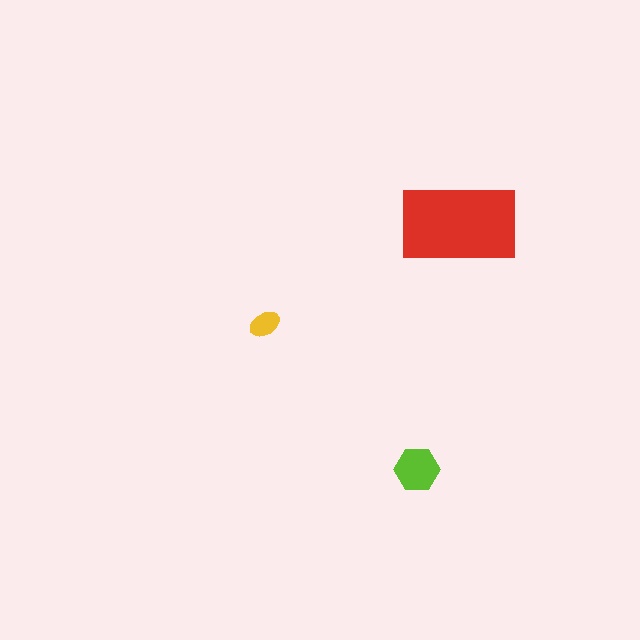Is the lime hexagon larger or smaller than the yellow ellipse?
Larger.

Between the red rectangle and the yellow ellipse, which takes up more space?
The red rectangle.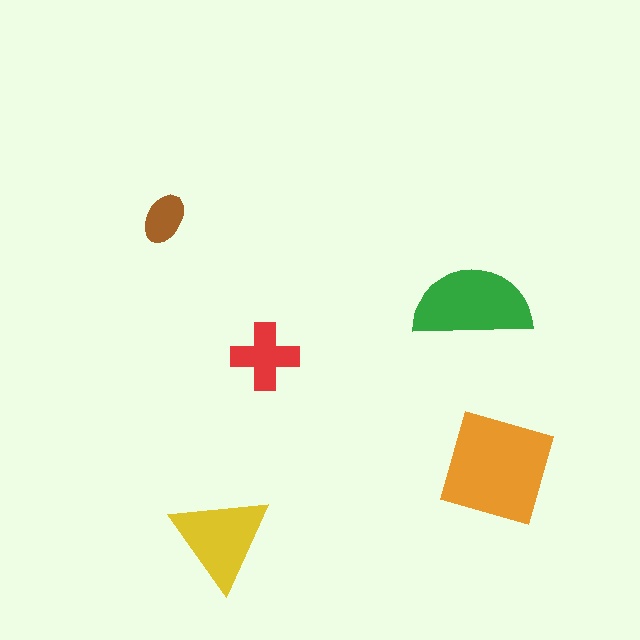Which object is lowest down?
The yellow triangle is bottommost.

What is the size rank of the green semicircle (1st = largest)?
2nd.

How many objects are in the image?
There are 5 objects in the image.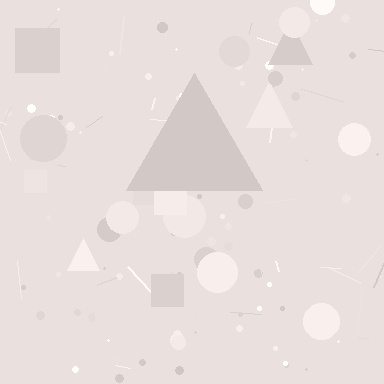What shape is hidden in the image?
A triangle is hidden in the image.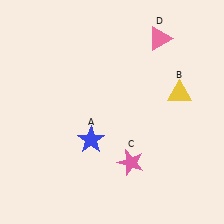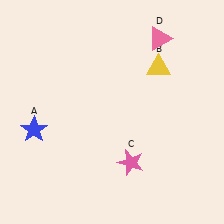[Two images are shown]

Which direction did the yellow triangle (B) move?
The yellow triangle (B) moved up.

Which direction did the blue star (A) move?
The blue star (A) moved left.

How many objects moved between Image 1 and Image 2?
2 objects moved between the two images.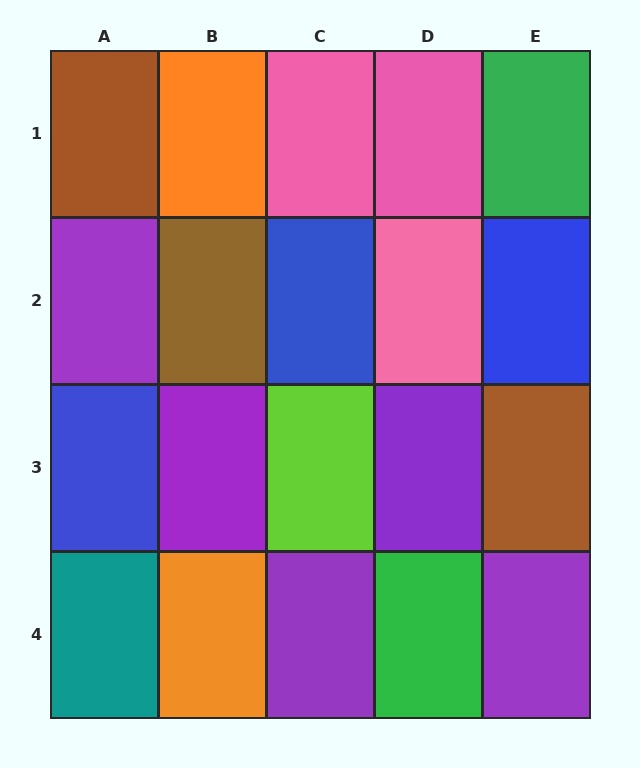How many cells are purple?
5 cells are purple.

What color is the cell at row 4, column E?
Purple.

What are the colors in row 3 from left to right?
Blue, purple, lime, purple, brown.